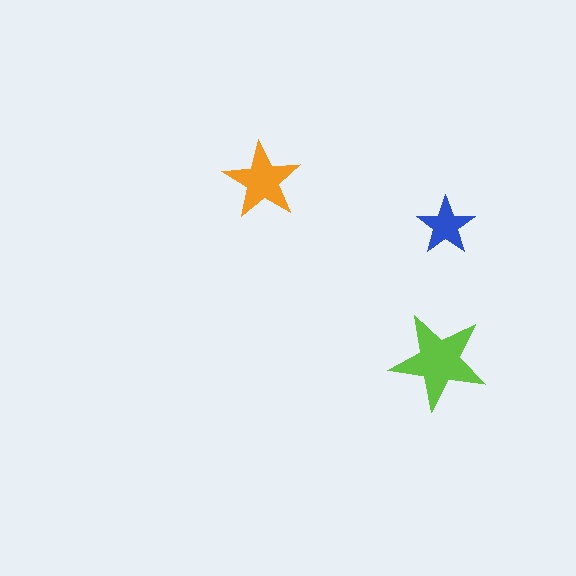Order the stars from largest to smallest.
the lime one, the orange one, the blue one.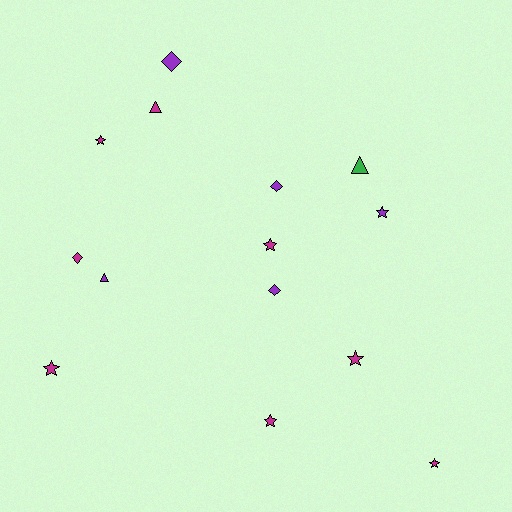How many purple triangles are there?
There is 1 purple triangle.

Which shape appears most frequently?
Star, with 7 objects.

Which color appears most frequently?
Magenta, with 8 objects.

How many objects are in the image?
There are 14 objects.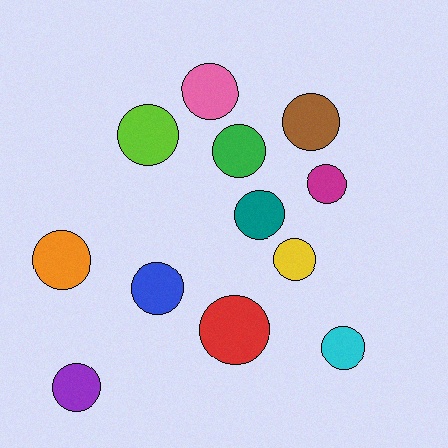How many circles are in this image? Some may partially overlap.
There are 12 circles.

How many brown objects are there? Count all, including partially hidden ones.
There is 1 brown object.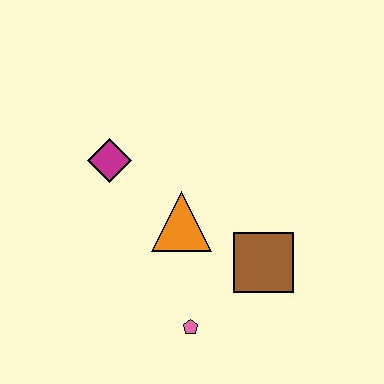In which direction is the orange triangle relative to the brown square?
The orange triangle is to the left of the brown square.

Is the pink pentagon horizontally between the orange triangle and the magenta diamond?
No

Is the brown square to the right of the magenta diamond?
Yes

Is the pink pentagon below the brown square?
Yes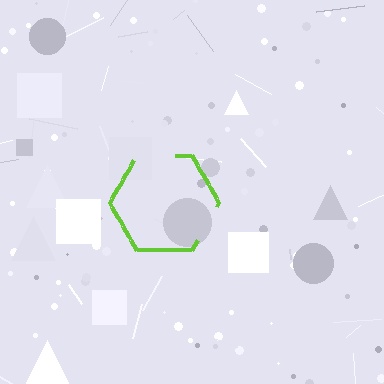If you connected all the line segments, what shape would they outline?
They would outline a hexagon.